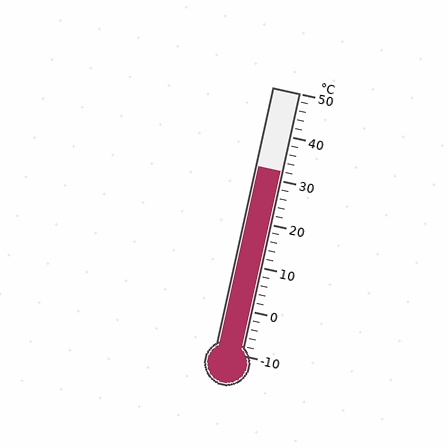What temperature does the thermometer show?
The thermometer shows approximately 32°C.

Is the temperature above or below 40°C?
The temperature is below 40°C.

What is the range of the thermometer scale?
The thermometer scale ranges from -10°C to 50°C.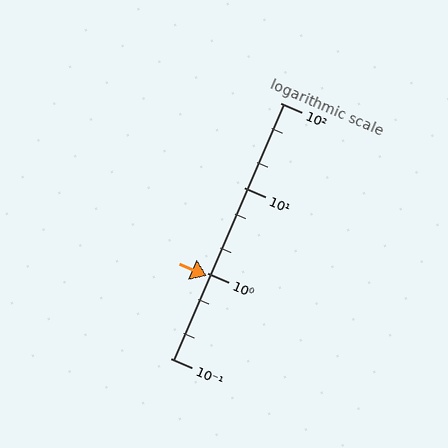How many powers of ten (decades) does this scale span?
The scale spans 3 decades, from 0.1 to 100.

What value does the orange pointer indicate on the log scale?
The pointer indicates approximately 0.93.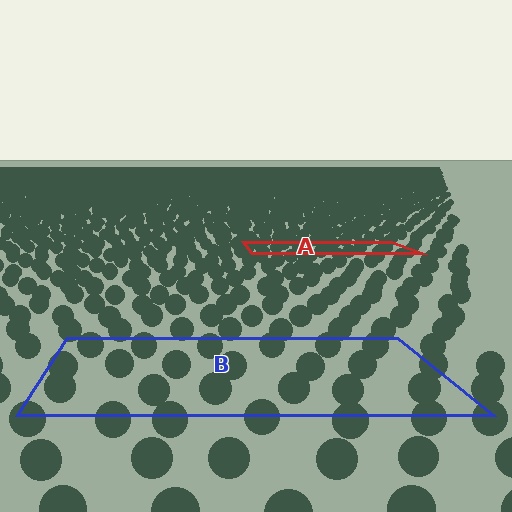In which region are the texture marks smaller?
The texture marks are smaller in region A, because it is farther away.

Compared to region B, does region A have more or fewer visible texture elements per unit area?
Region A has more texture elements per unit area — they are packed more densely because it is farther away.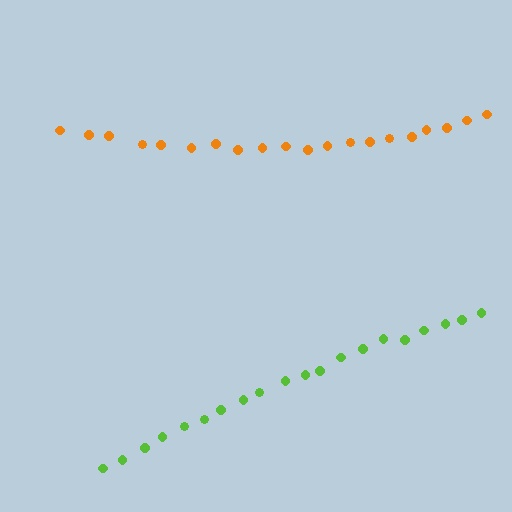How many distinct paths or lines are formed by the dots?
There are 2 distinct paths.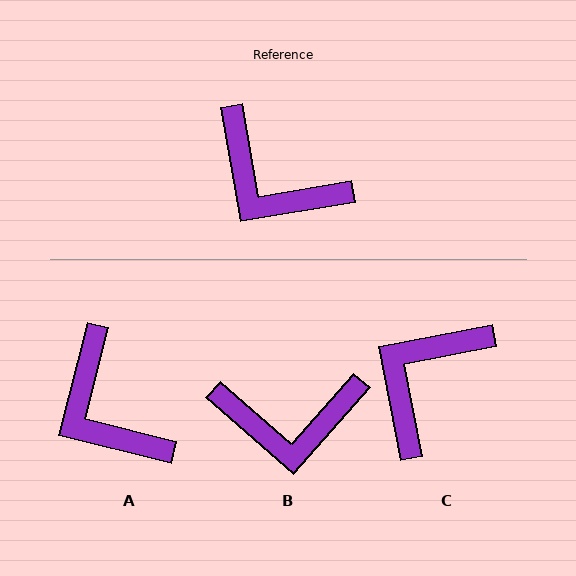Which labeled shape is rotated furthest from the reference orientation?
C, about 89 degrees away.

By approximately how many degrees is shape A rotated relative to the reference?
Approximately 24 degrees clockwise.